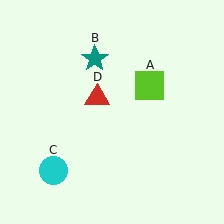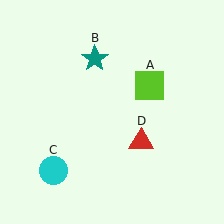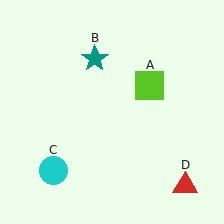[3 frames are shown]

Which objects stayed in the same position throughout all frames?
Lime square (object A) and teal star (object B) and cyan circle (object C) remained stationary.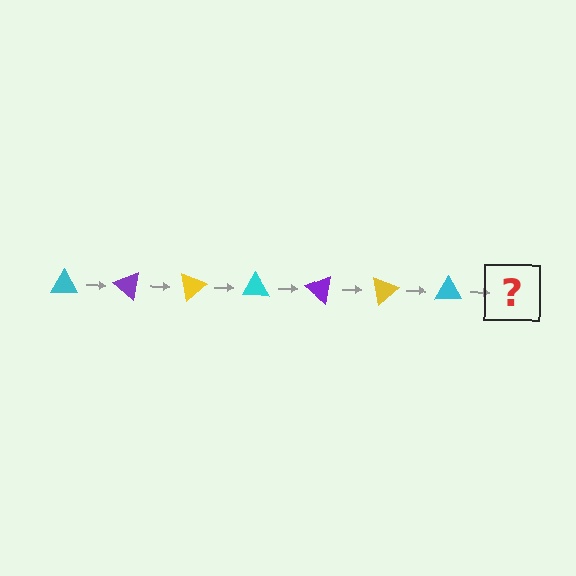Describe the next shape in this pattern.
It should be a purple triangle, rotated 280 degrees from the start.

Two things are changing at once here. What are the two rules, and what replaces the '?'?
The two rules are that it rotates 40 degrees each step and the color cycles through cyan, purple, and yellow. The '?' should be a purple triangle, rotated 280 degrees from the start.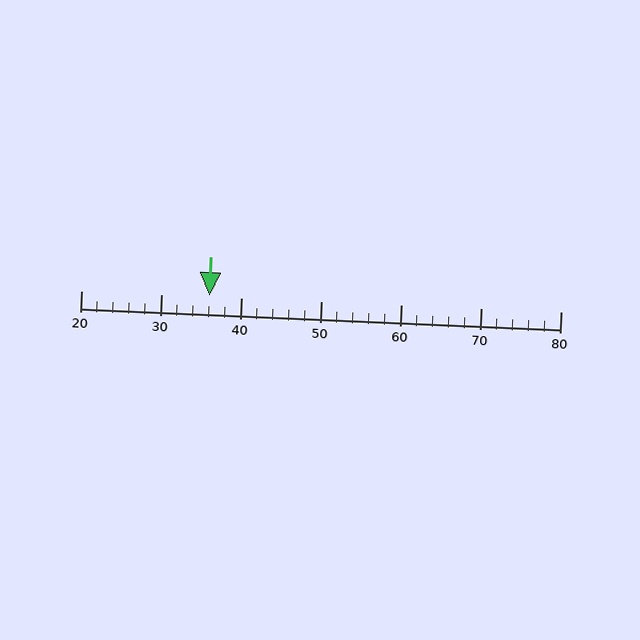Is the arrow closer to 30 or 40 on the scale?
The arrow is closer to 40.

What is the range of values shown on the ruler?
The ruler shows values from 20 to 80.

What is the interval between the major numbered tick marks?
The major tick marks are spaced 10 units apart.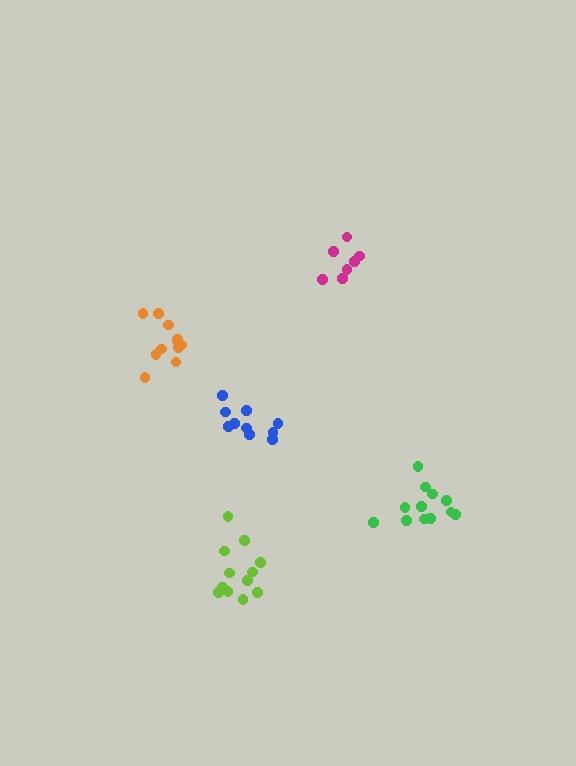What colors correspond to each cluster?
The clusters are colored: orange, blue, magenta, green, lime.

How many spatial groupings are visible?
There are 5 spatial groupings.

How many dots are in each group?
Group 1: 11 dots, Group 2: 10 dots, Group 3: 7 dots, Group 4: 12 dots, Group 5: 12 dots (52 total).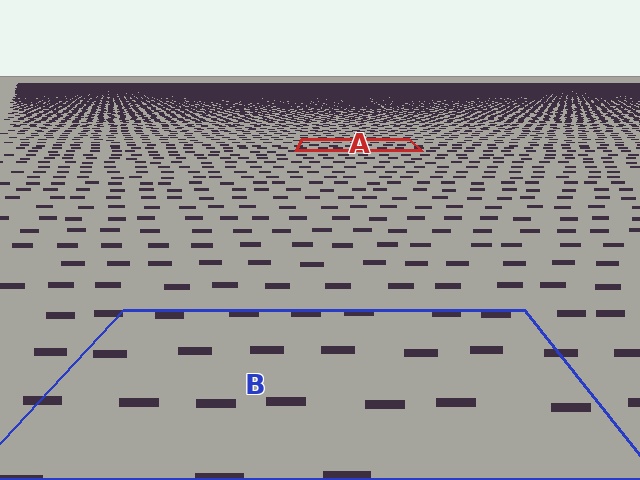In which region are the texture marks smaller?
The texture marks are smaller in region A, because it is farther away.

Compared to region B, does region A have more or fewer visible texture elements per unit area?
Region A has more texture elements per unit area — they are packed more densely because it is farther away.